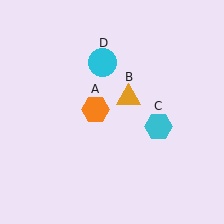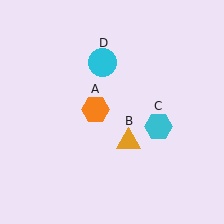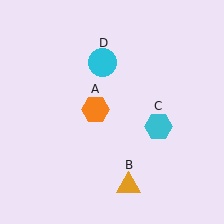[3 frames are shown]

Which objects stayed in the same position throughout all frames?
Orange hexagon (object A) and cyan hexagon (object C) and cyan circle (object D) remained stationary.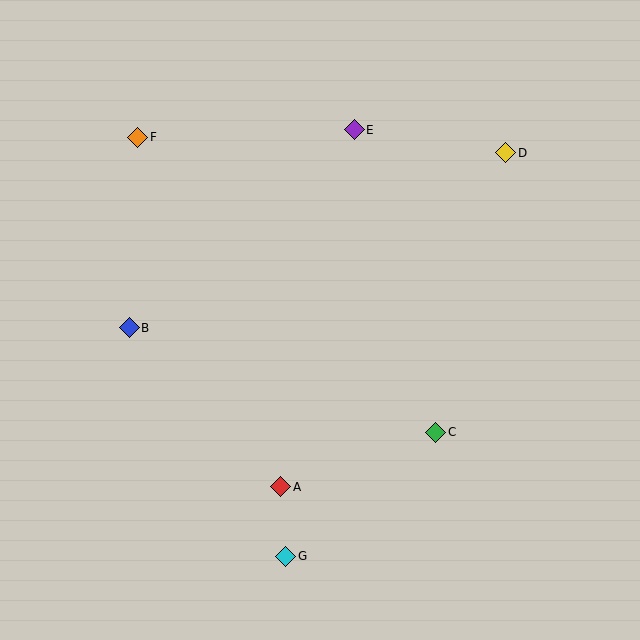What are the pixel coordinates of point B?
Point B is at (129, 328).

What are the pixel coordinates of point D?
Point D is at (506, 153).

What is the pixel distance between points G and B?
The distance between G and B is 277 pixels.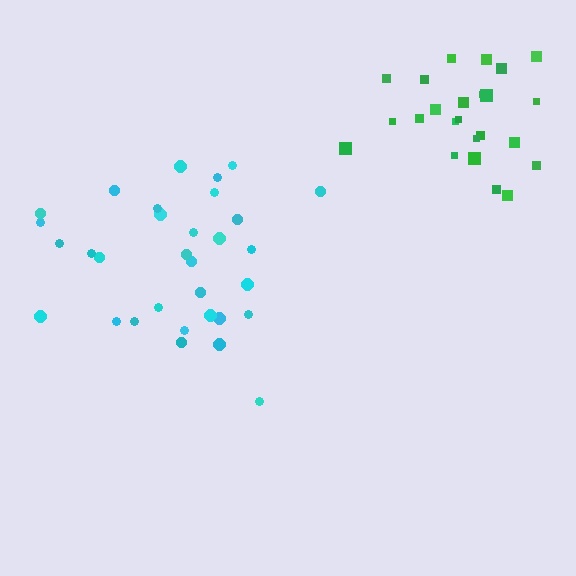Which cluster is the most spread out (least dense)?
Cyan.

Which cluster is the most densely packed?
Green.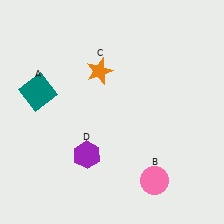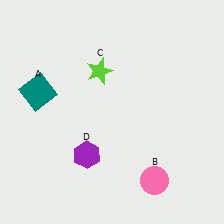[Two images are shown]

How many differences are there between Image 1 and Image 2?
There is 1 difference between the two images.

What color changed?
The star (C) changed from orange in Image 1 to lime in Image 2.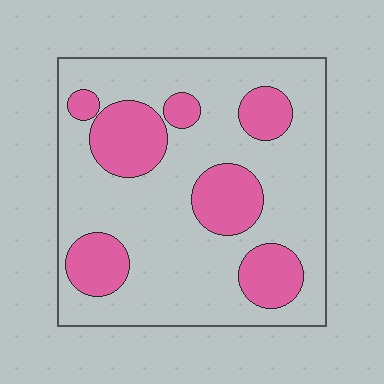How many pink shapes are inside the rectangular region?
7.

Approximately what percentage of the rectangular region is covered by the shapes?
Approximately 25%.